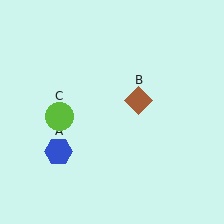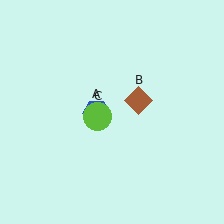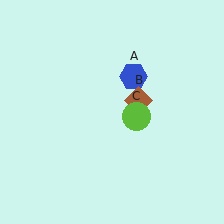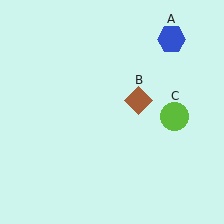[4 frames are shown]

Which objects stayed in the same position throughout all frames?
Brown diamond (object B) remained stationary.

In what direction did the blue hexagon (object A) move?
The blue hexagon (object A) moved up and to the right.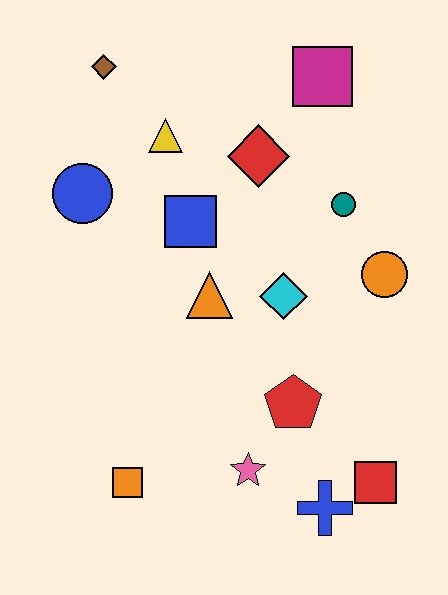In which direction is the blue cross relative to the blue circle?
The blue cross is below the blue circle.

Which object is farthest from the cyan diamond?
The brown diamond is farthest from the cyan diamond.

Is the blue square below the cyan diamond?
No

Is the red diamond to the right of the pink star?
Yes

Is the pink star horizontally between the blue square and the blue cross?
Yes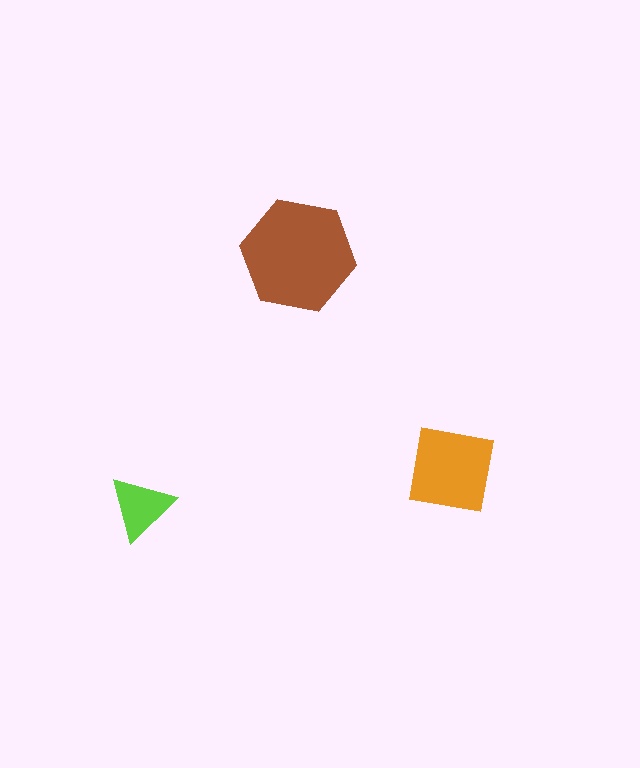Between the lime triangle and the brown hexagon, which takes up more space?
The brown hexagon.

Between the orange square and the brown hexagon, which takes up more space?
The brown hexagon.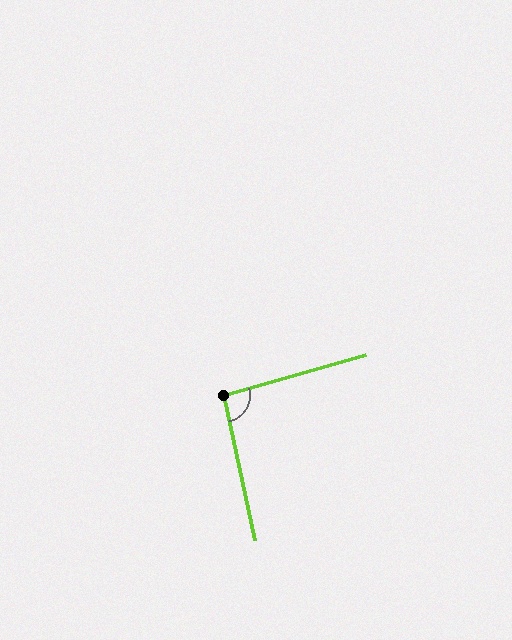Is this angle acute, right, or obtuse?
It is approximately a right angle.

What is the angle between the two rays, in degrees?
Approximately 94 degrees.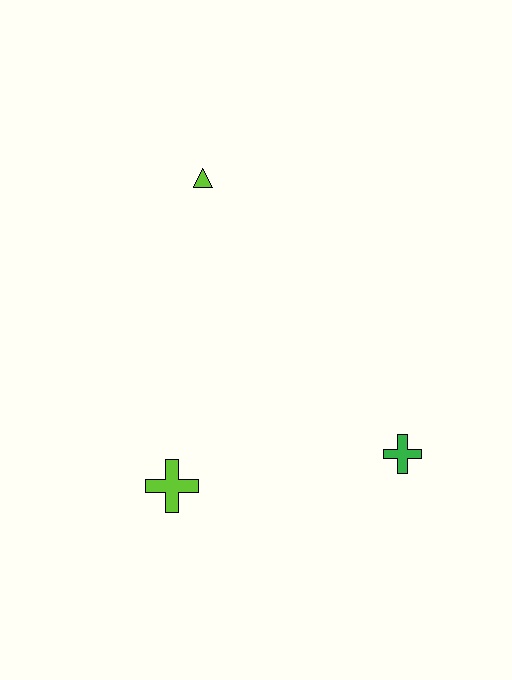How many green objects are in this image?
There is 1 green object.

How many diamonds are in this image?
There are no diamonds.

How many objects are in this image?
There are 3 objects.